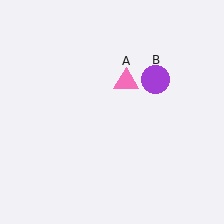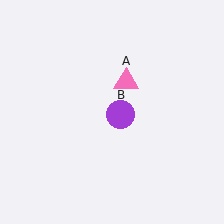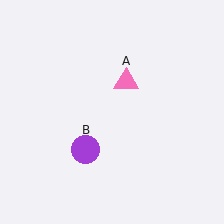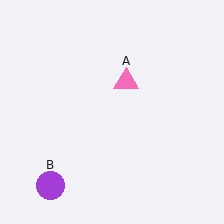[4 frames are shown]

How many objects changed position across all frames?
1 object changed position: purple circle (object B).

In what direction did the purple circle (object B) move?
The purple circle (object B) moved down and to the left.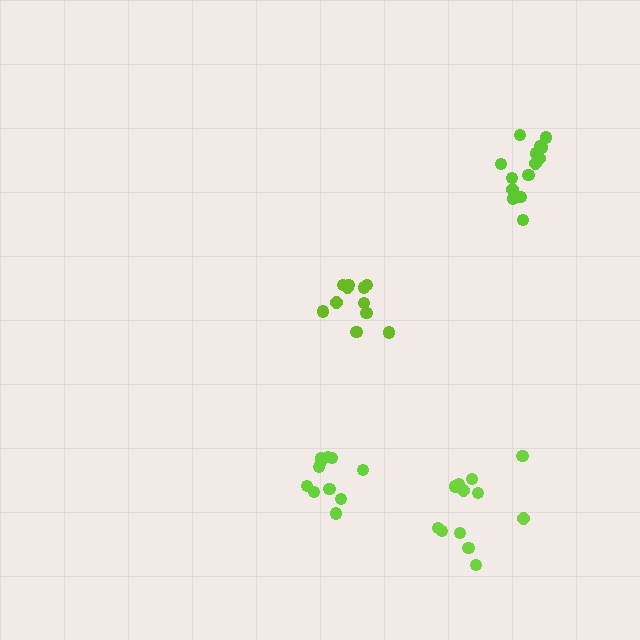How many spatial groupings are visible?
There are 4 spatial groupings.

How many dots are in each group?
Group 1: 12 dots, Group 2: 11 dots, Group 3: 14 dots, Group 4: 11 dots (48 total).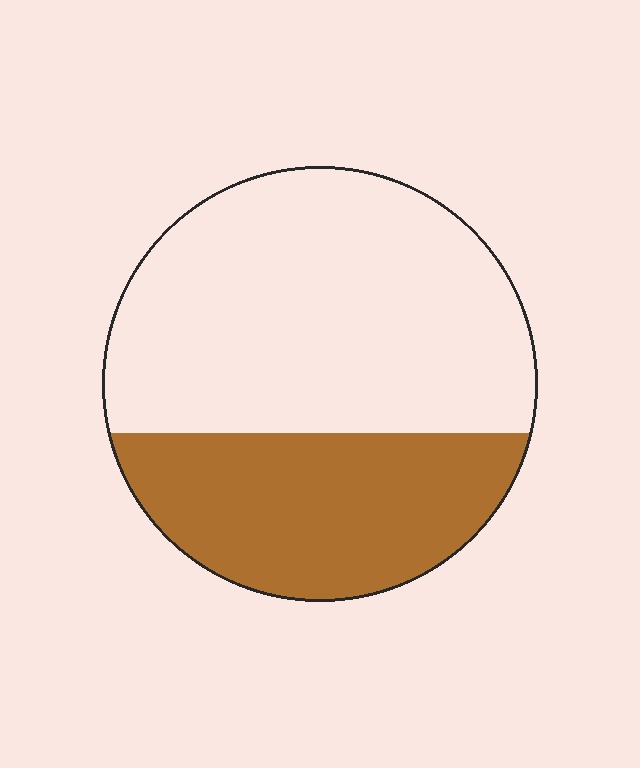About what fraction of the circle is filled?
About three eighths (3/8).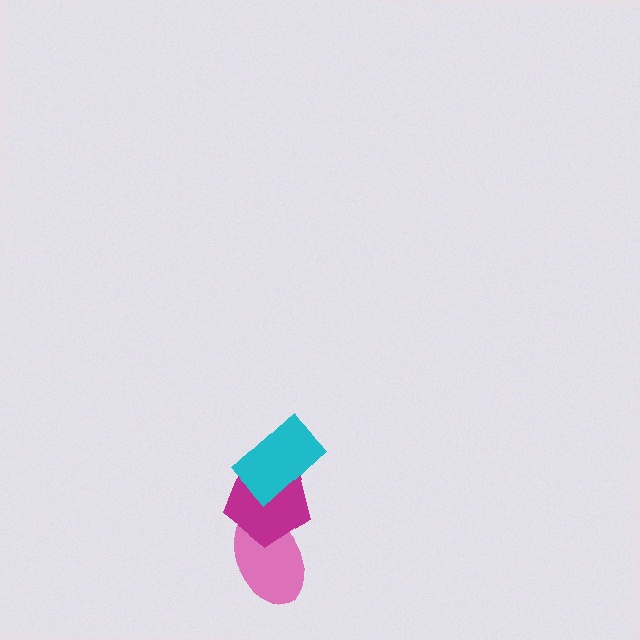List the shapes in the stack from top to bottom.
From top to bottom: the cyan rectangle, the magenta pentagon, the pink ellipse.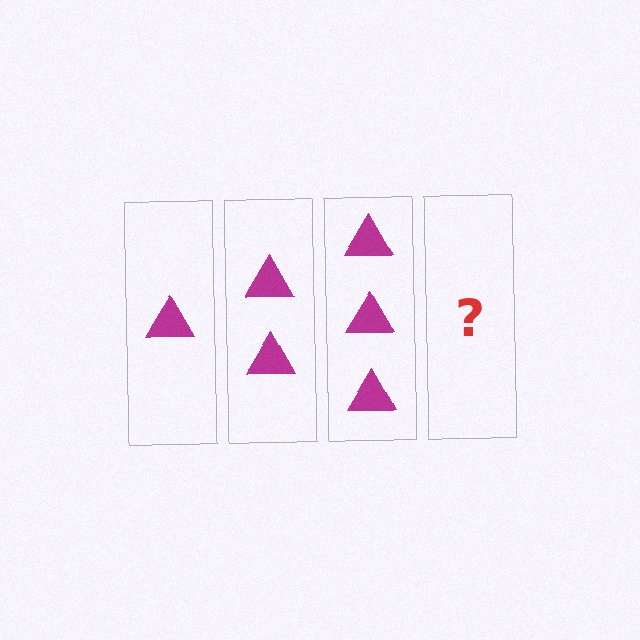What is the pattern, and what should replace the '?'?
The pattern is that each step adds one more triangle. The '?' should be 4 triangles.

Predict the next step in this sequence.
The next step is 4 triangles.